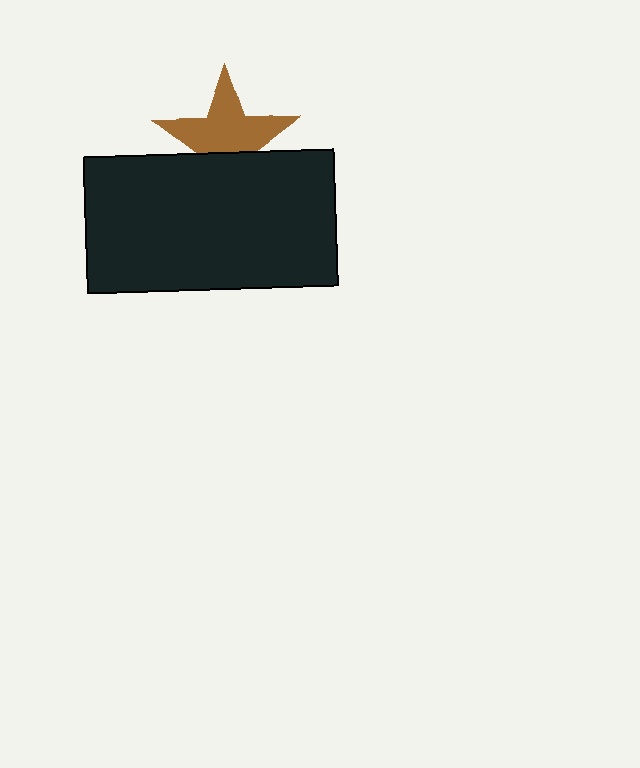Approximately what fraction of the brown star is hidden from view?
Roughly 36% of the brown star is hidden behind the black rectangle.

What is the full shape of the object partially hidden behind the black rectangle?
The partially hidden object is a brown star.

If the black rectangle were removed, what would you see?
You would see the complete brown star.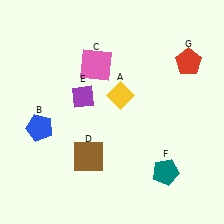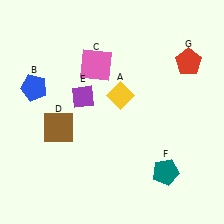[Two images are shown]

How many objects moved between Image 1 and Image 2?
2 objects moved between the two images.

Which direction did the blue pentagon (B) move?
The blue pentagon (B) moved up.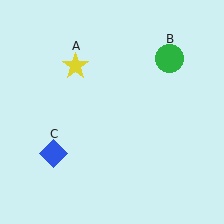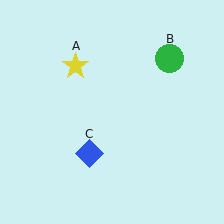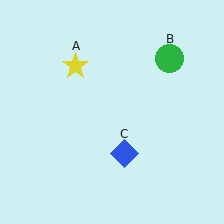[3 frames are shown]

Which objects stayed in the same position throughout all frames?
Yellow star (object A) and green circle (object B) remained stationary.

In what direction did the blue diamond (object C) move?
The blue diamond (object C) moved right.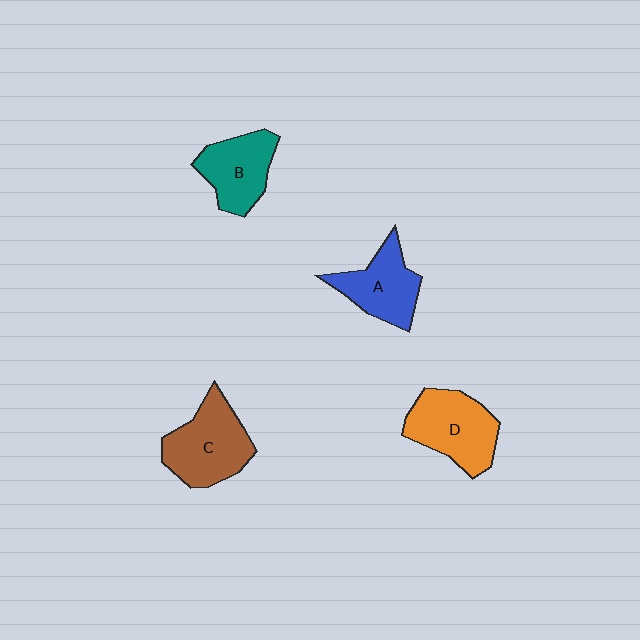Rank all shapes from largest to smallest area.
From largest to smallest: C (brown), D (orange), A (blue), B (teal).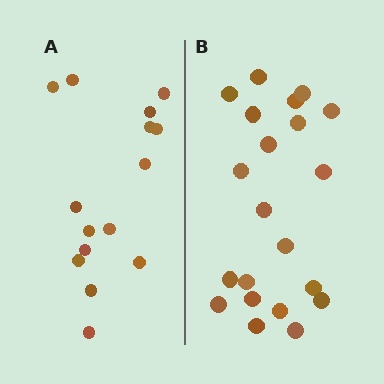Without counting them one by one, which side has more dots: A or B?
Region B (the right region) has more dots.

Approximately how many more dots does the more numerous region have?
Region B has about 6 more dots than region A.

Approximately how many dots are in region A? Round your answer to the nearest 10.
About 20 dots. (The exact count is 15, which rounds to 20.)